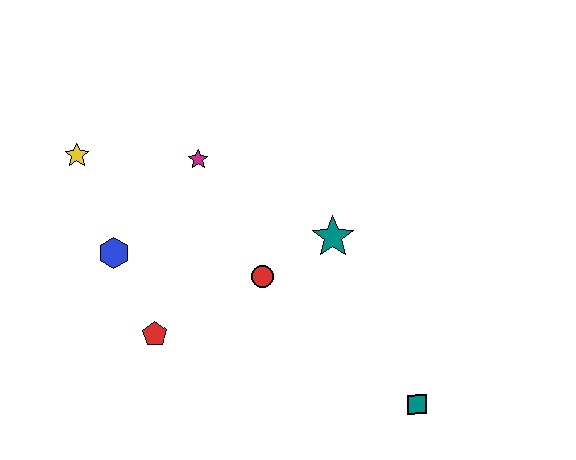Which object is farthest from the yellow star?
The teal square is farthest from the yellow star.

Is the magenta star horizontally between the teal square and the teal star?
No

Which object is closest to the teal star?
The red circle is closest to the teal star.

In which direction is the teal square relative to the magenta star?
The teal square is below the magenta star.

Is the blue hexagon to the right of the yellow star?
Yes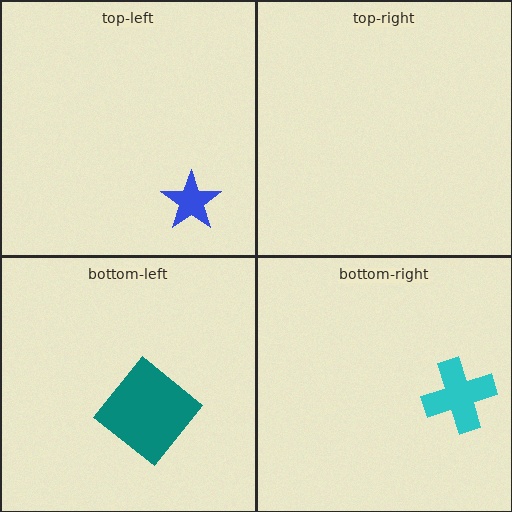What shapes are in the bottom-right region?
The cyan cross.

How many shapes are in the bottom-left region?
1.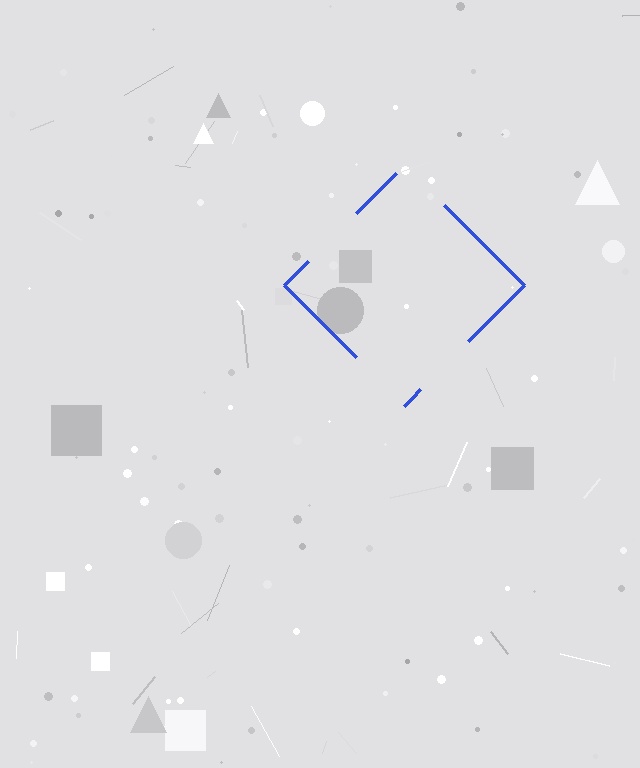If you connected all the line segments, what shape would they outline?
They would outline a diamond.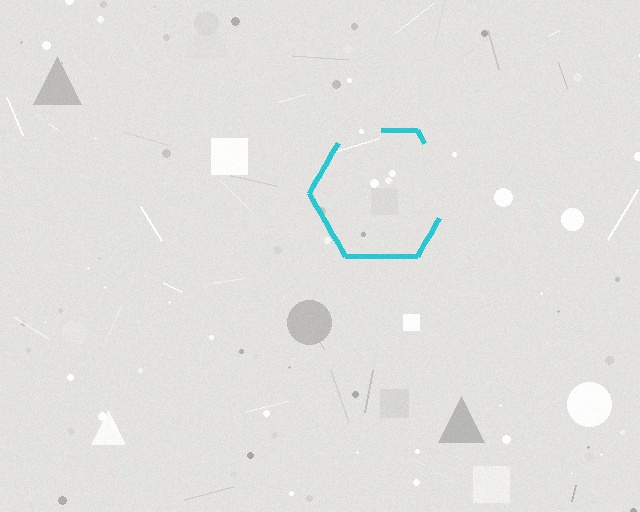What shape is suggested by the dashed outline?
The dashed outline suggests a hexagon.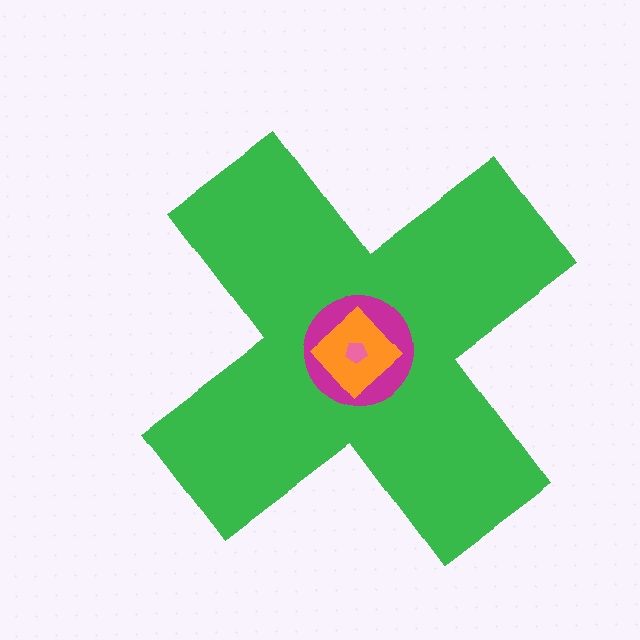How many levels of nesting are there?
4.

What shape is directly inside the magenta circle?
The orange diamond.